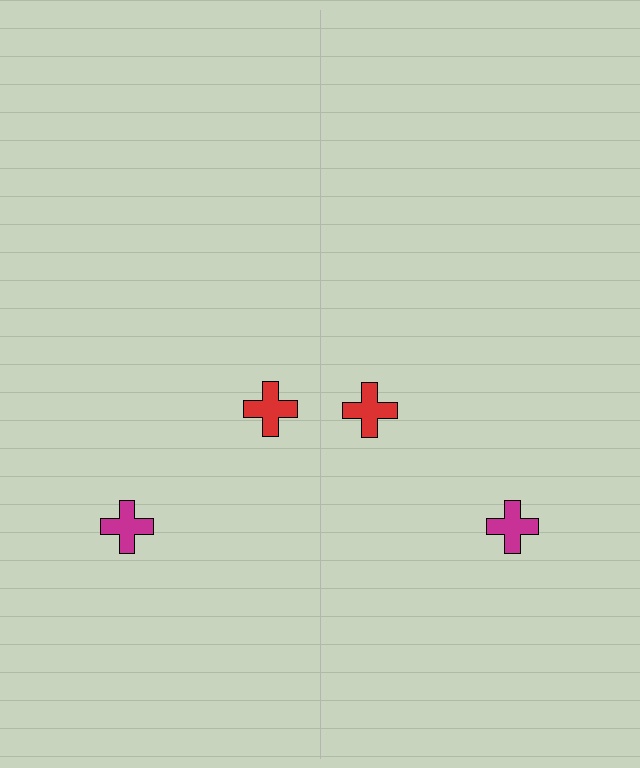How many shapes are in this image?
There are 4 shapes in this image.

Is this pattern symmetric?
Yes, this pattern has bilateral (reflection) symmetry.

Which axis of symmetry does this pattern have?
The pattern has a vertical axis of symmetry running through the center of the image.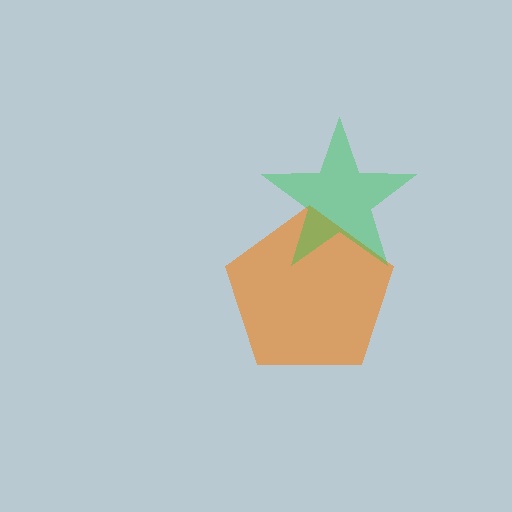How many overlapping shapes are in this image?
There are 2 overlapping shapes in the image.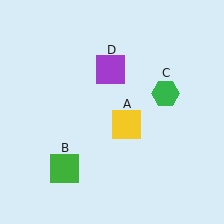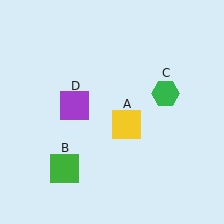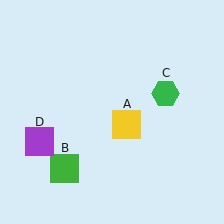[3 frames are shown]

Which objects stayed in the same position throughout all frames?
Yellow square (object A) and green square (object B) and green hexagon (object C) remained stationary.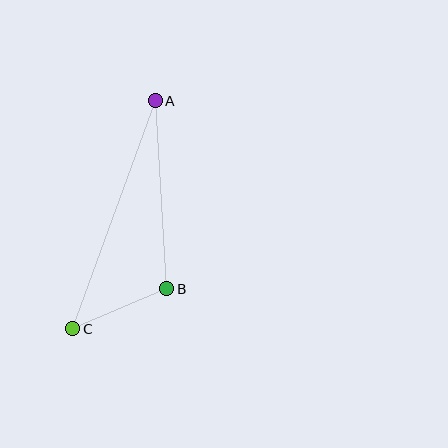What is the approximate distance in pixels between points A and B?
The distance between A and B is approximately 188 pixels.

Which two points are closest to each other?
Points B and C are closest to each other.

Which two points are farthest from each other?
Points A and C are farthest from each other.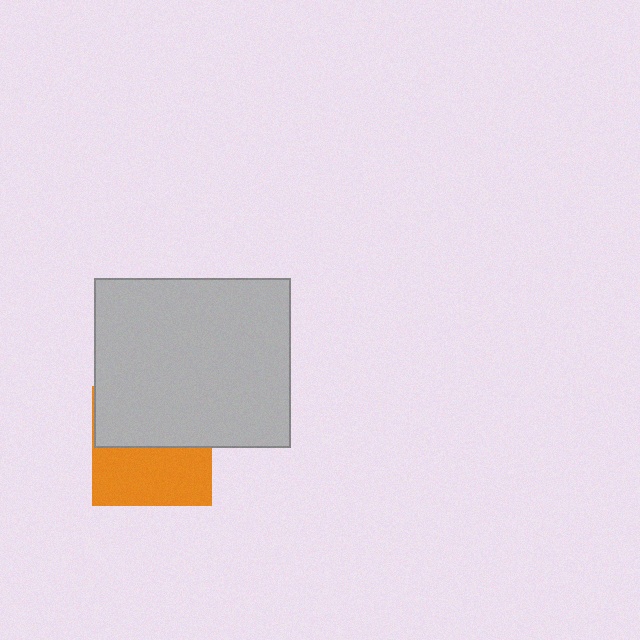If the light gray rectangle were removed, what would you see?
You would see the complete orange square.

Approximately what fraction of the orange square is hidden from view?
Roughly 51% of the orange square is hidden behind the light gray rectangle.